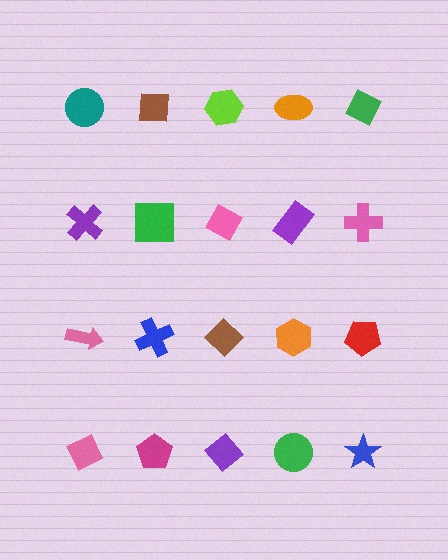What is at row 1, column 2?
A brown square.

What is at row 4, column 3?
A purple diamond.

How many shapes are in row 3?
5 shapes.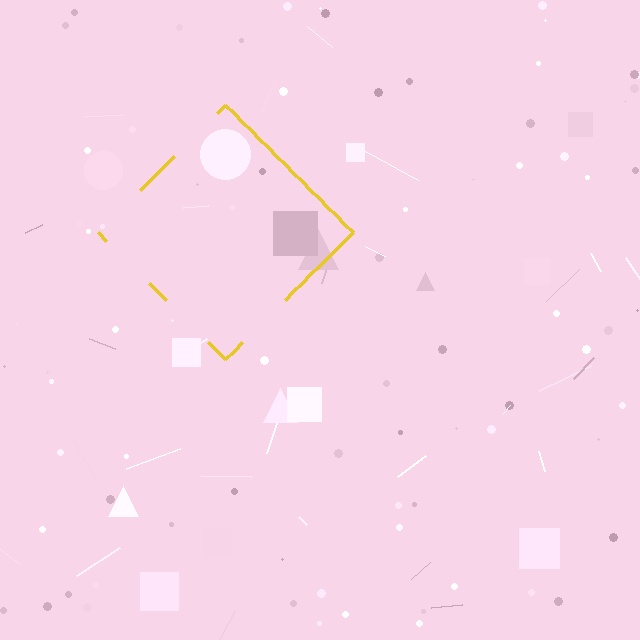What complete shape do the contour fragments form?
The contour fragments form a diamond.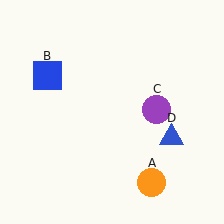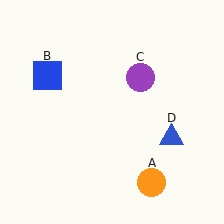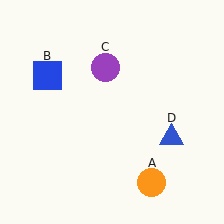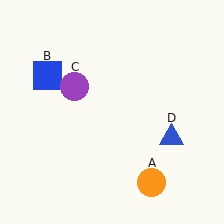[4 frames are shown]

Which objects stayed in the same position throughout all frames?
Orange circle (object A) and blue square (object B) and blue triangle (object D) remained stationary.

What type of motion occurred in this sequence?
The purple circle (object C) rotated counterclockwise around the center of the scene.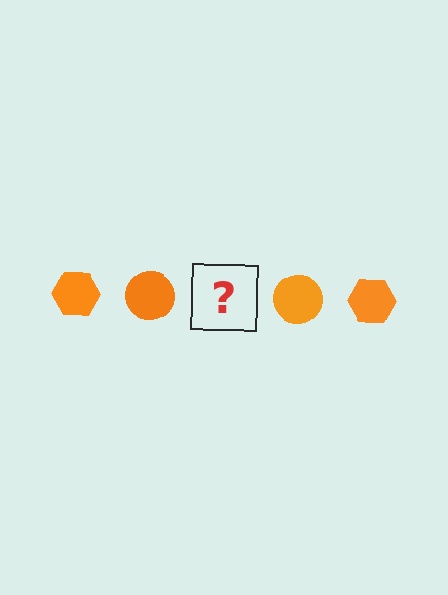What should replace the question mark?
The question mark should be replaced with an orange hexagon.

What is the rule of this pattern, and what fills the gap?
The rule is that the pattern cycles through hexagon, circle shapes in orange. The gap should be filled with an orange hexagon.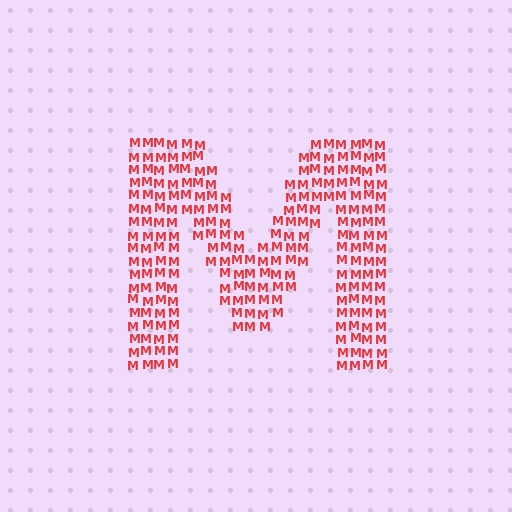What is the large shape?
The large shape is the letter M.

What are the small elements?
The small elements are letter M's.